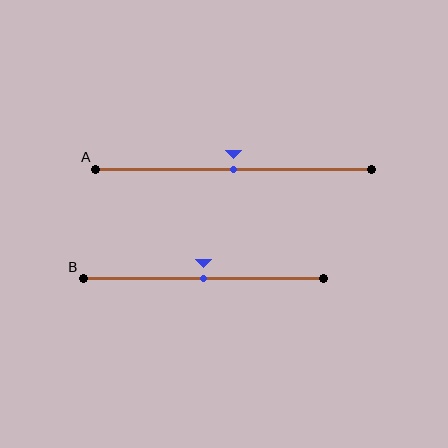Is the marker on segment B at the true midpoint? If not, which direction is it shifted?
Yes, the marker on segment B is at the true midpoint.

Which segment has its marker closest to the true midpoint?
Segment A has its marker closest to the true midpoint.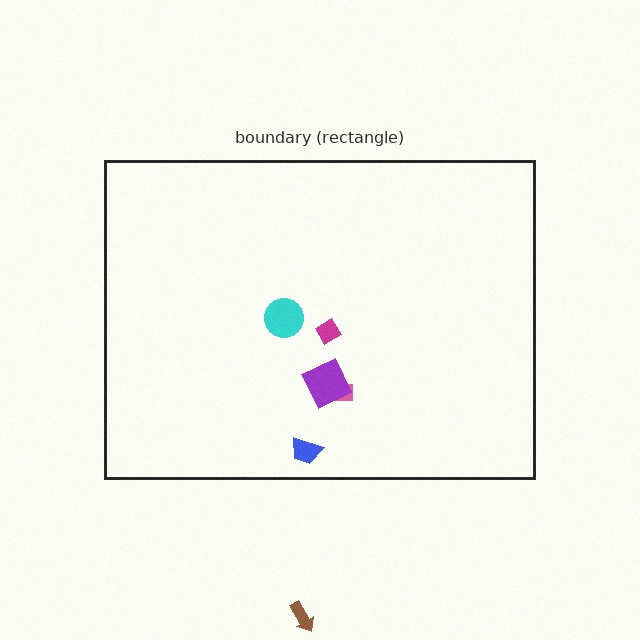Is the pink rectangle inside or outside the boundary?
Inside.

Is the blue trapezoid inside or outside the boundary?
Inside.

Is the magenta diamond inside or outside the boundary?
Inside.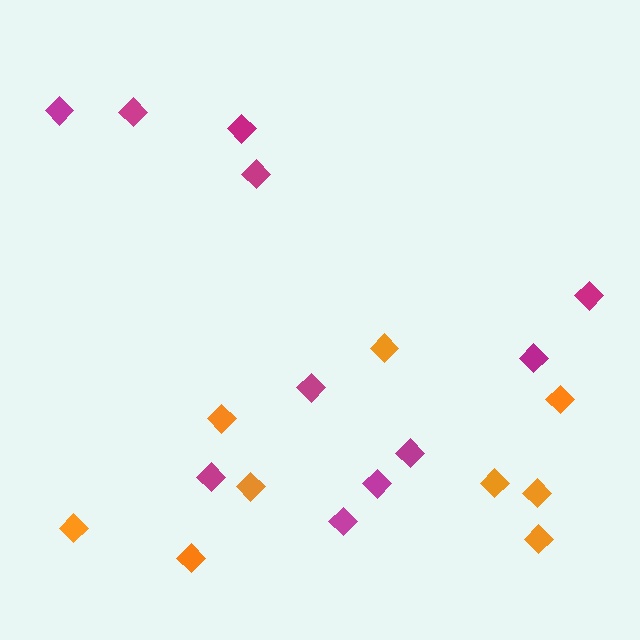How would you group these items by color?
There are 2 groups: one group of magenta diamonds (11) and one group of orange diamonds (9).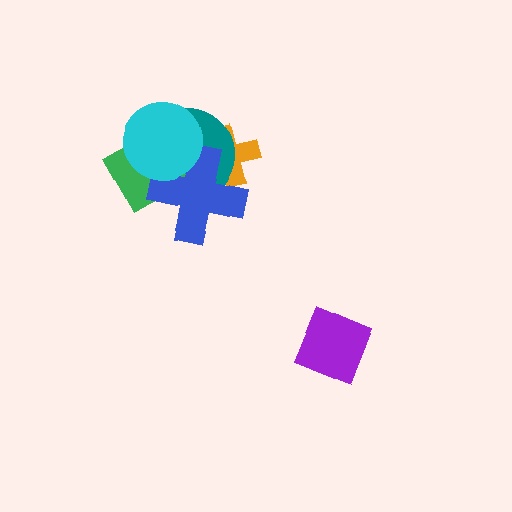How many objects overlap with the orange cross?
2 objects overlap with the orange cross.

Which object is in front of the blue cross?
The cyan circle is in front of the blue cross.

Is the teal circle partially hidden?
Yes, it is partially covered by another shape.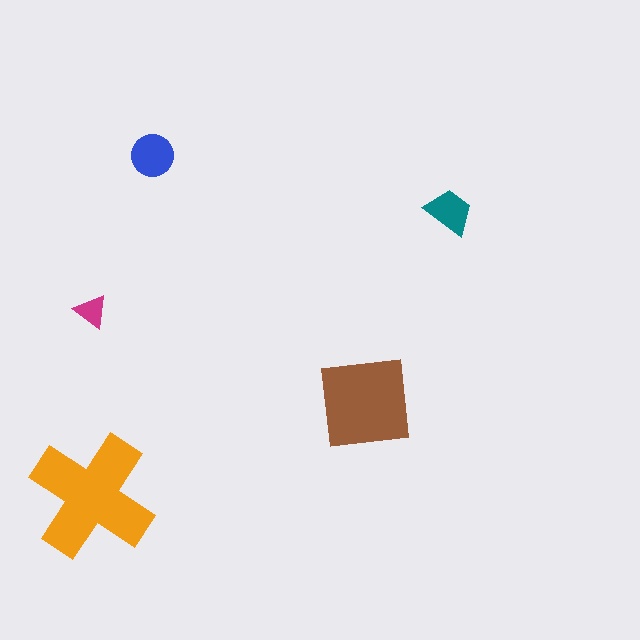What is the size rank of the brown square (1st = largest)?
2nd.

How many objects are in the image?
There are 5 objects in the image.